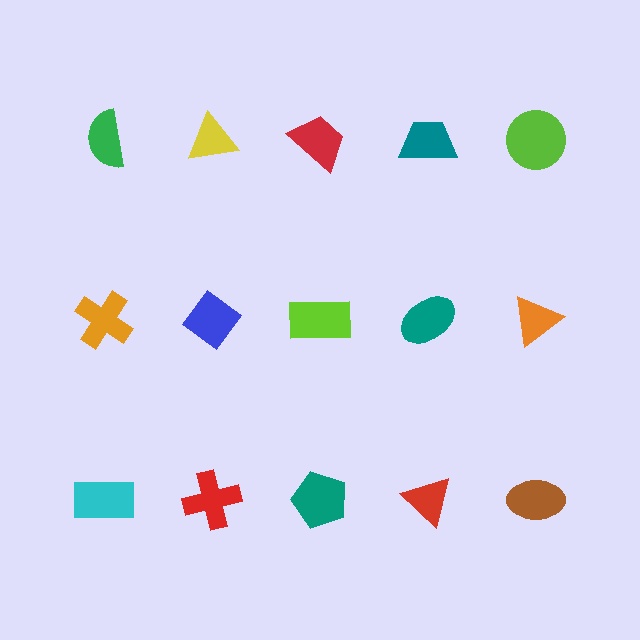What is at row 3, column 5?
A brown ellipse.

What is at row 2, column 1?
An orange cross.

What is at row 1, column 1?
A green semicircle.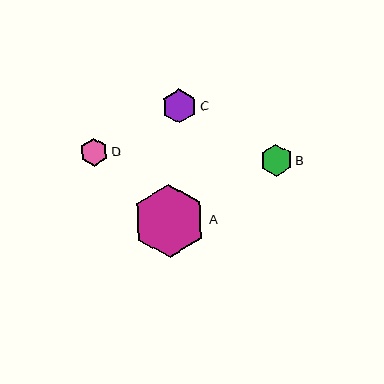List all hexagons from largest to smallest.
From largest to smallest: A, C, B, D.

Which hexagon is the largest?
Hexagon A is the largest with a size of approximately 73 pixels.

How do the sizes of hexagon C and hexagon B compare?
Hexagon C and hexagon B are approximately the same size.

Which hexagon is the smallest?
Hexagon D is the smallest with a size of approximately 28 pixels.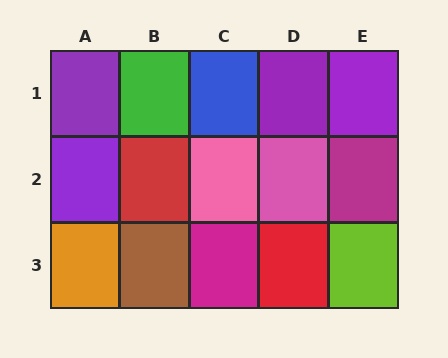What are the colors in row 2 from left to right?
Purple, red, pink, pink, magenta.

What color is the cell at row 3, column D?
Red.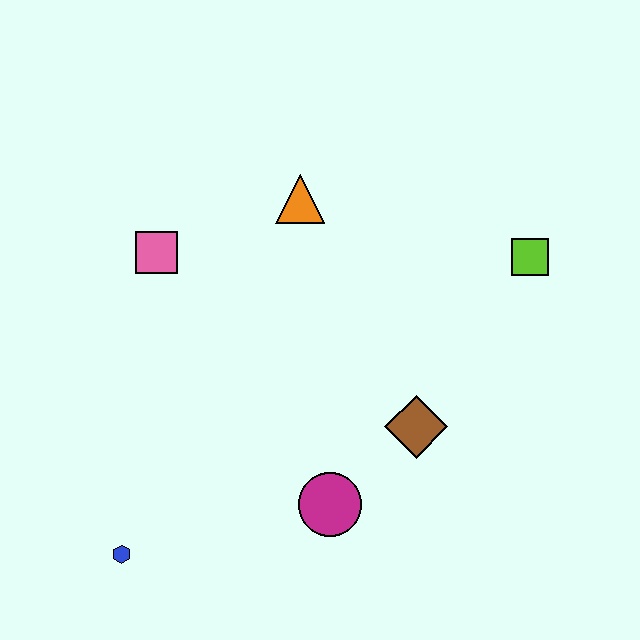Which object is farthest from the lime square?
The blue hexagon is farthest from the lime square.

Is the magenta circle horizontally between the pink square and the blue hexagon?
No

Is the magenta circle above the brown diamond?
No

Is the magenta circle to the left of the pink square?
No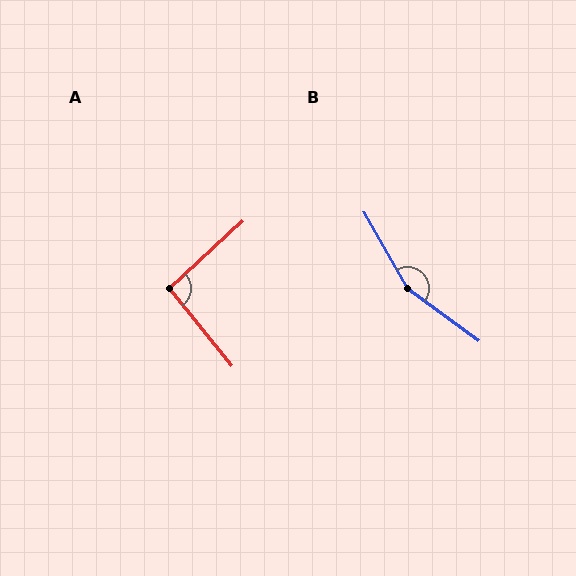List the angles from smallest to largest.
A (94°), B (155°).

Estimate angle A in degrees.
Approximately 94 degrees.